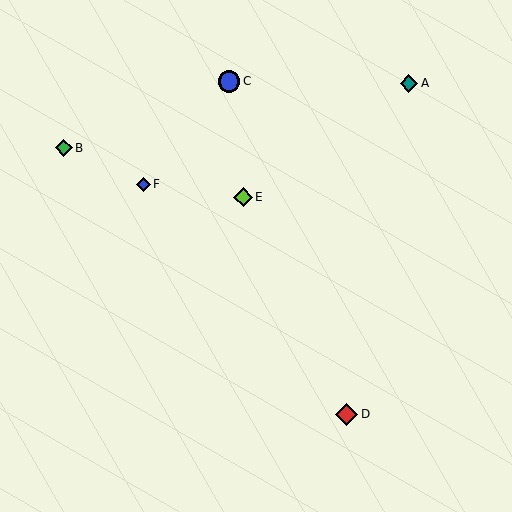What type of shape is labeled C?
Shape C is a blue circle.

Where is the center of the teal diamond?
The center of the teal diamond is at (409, 83).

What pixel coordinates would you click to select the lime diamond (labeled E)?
Click at (243, 197) to select the lime diamond E.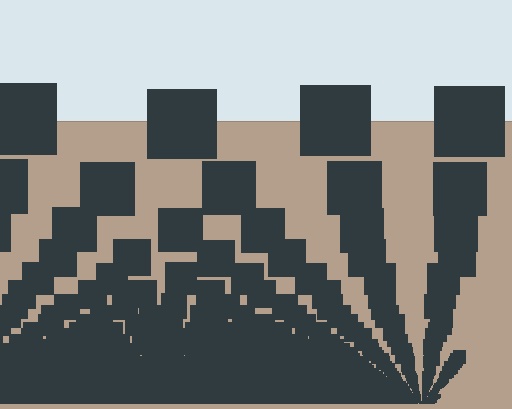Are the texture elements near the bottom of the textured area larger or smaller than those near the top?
Smaller. The gradient is inverted — elements near the bottom are smaller and denser.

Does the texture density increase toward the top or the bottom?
Density increases toward the bottom.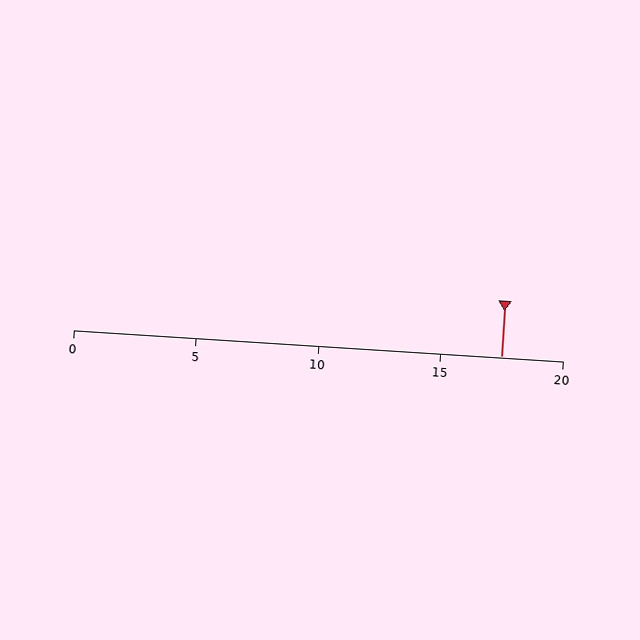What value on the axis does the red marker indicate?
The marker indicates approximately 17.5.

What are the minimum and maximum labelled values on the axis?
The axis runs from 0 to 20.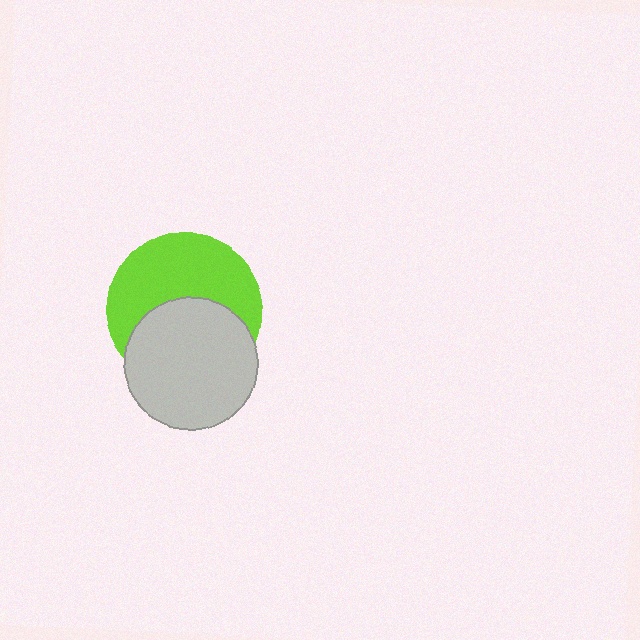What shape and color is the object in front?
The object in front is a light gray circle.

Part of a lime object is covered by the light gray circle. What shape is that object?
It is a circle.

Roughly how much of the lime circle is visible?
About half of it is visible (roughly 54%).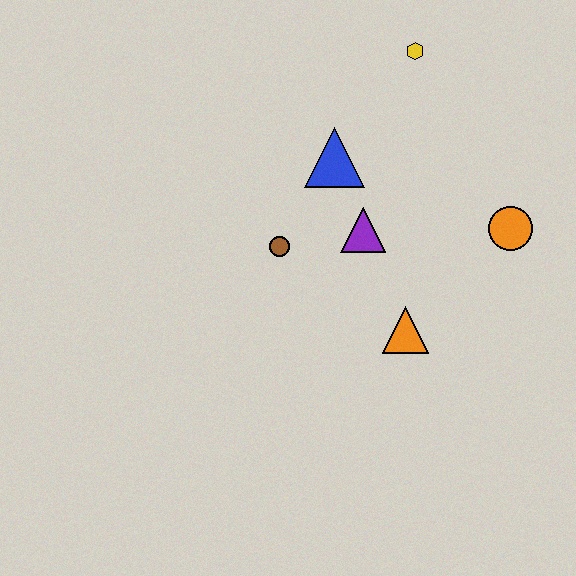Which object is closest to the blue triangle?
The purple triangle is closest to the blue triangle.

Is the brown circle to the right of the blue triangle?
No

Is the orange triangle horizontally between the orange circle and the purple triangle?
Yes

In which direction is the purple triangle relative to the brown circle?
The purple triangle is to the right of the brown circle.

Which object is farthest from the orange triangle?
The yellow hexagon is farthest from the orange triangle.